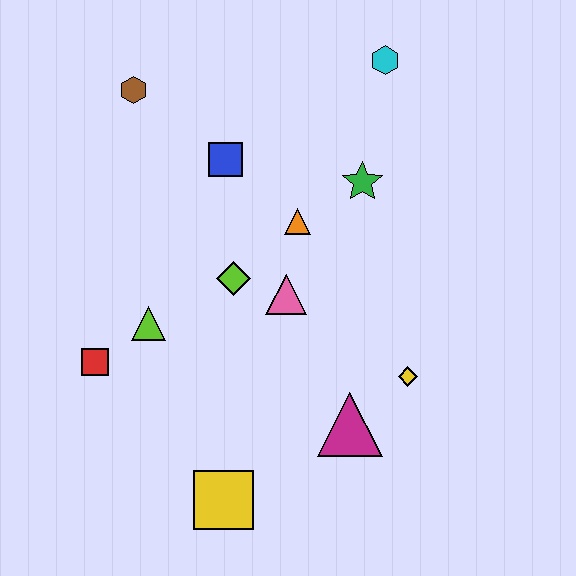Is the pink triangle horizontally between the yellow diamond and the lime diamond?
Yes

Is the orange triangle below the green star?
Yes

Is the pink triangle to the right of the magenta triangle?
No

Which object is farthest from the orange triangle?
The yellow square is farthest from the orange triangle.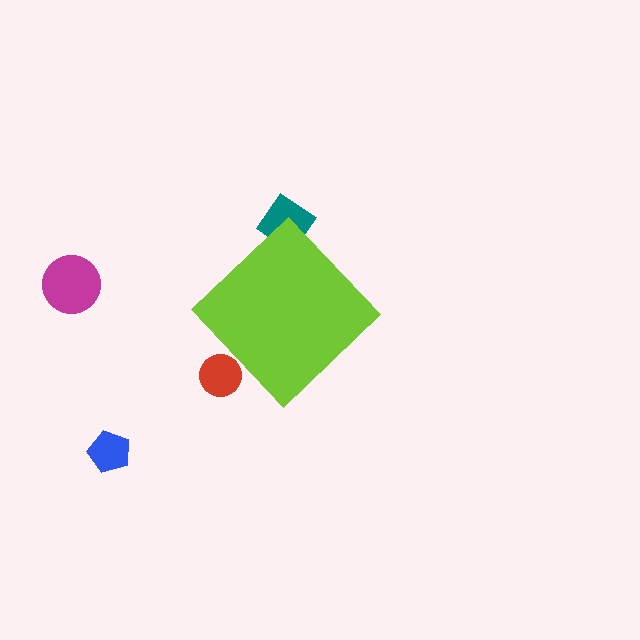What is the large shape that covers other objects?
A lime diamond.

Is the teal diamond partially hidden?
Yes, the teal diamond is partially hidden behind the lime diamond.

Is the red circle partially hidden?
Yes, the red circle is partially hidden behind the lime diamond.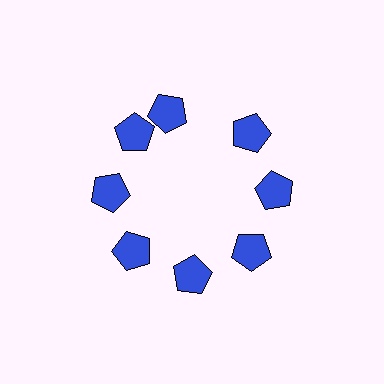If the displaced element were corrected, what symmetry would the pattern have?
It would have 8-fold rotational symmetry — the pattern would map onto itself every 45 degrees.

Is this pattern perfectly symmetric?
No. The 8 blue pentagons are arranged in a ring, but one element near the 12 o'clock position is rotated out of alignment along the ring, breaking the 8-fold rotational symmetry.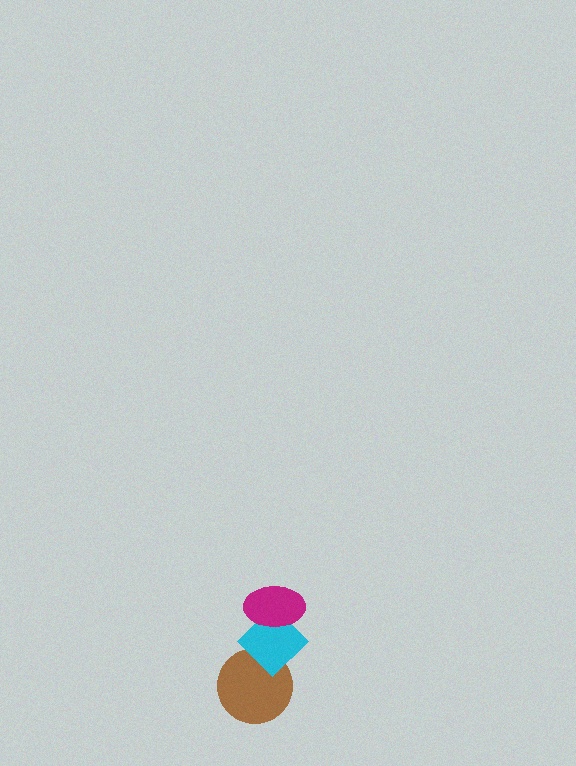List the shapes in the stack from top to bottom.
From top to bottom: the magenta ellipse, the cyan diamond, the brown circle.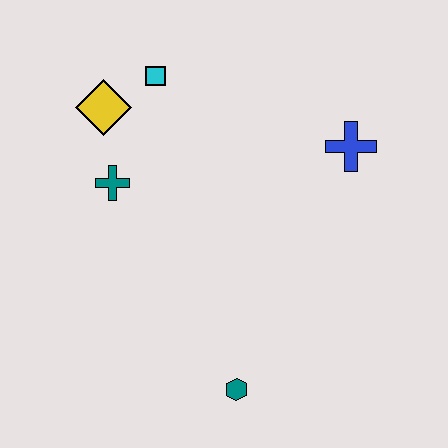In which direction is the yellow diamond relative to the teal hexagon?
The yellow diamond is above the teal hexagon.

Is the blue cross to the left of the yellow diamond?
No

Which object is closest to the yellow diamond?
The cyan square is closest to the yellow diamond.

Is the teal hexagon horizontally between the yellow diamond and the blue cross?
Yes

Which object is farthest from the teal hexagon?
The cyan square is farthest from the teal hexagon.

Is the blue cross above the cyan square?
No